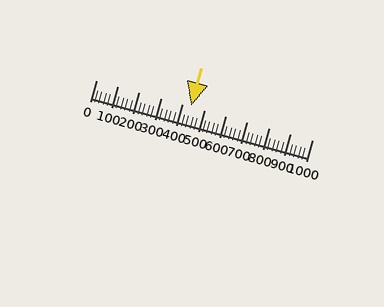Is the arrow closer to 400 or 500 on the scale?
The arrow is closer to 400.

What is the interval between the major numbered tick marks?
The major tick marks are spaced 100 units apart.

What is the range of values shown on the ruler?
The ruler shows values from 0 to 1000.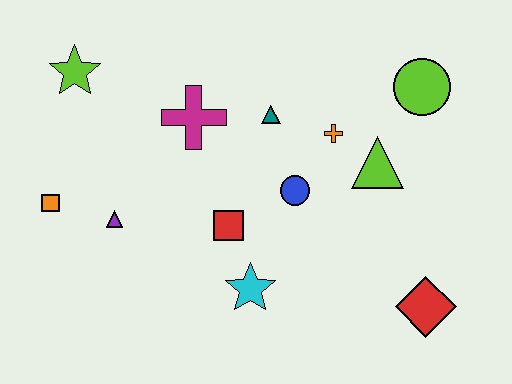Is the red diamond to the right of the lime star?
Yes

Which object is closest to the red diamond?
The lime triangle is closest to the red diamond.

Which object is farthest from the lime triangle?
The orange square is farthest from the lime triangle.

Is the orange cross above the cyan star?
Yes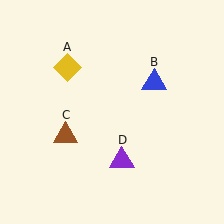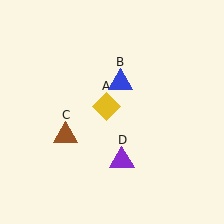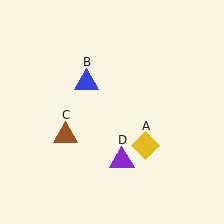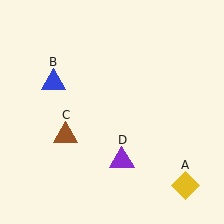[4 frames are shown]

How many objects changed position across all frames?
2 objects changed position: yellow diamond (object A), blue triangle (object B).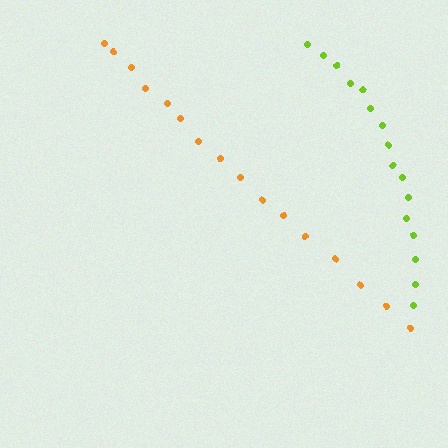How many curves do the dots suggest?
There are 2 distinct paths.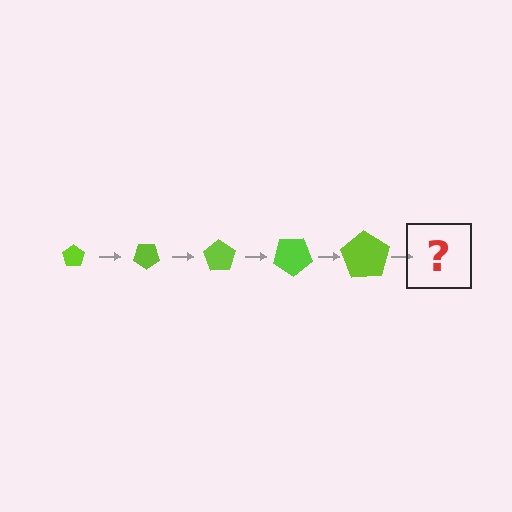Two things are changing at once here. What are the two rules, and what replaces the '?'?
The two rules are that the pentagon grows larger each step and it rotates 35 degrees each step. The '?' should be a pentagon, larger than the previous one and rotated 175 degrees from the start.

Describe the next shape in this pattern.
It should be a pentagon, larger than the previous one and rotated 175 degrees from the start.